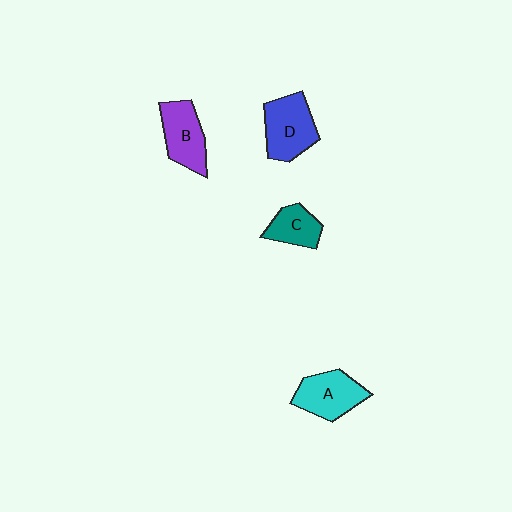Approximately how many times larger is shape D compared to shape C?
Approximately 1.6 times.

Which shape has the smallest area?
Shape C (teal).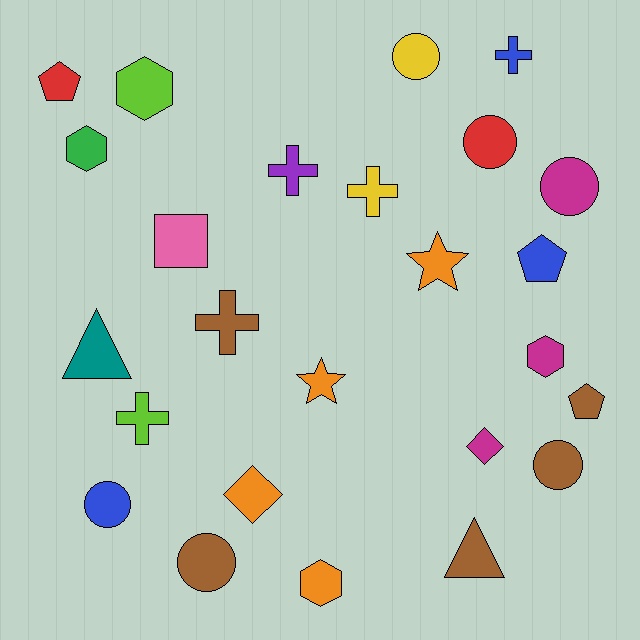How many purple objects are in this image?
There is 1 purple object.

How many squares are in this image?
There is 1 square.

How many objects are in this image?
There are 25 objects.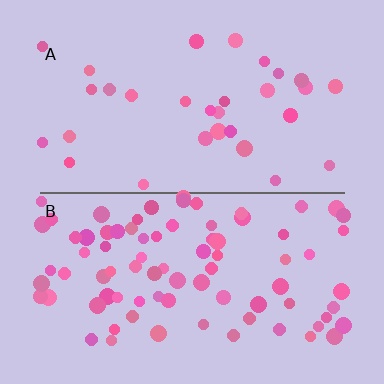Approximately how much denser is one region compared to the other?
Approximately 2.6× — region B over region A.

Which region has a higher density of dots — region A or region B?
B (the bottom).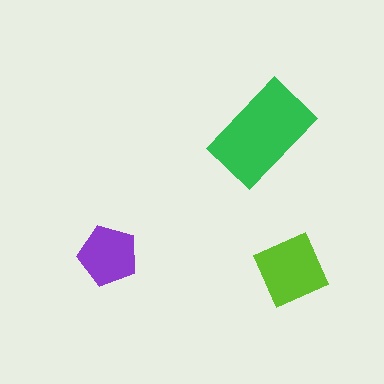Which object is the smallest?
The purple pentagon.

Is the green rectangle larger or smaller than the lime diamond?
Larger.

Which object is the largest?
The green rectangle.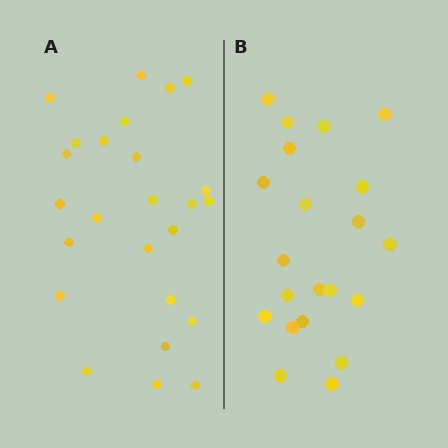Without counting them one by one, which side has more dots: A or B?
Region A (the left region) has more dots.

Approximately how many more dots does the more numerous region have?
Region A has about 4 more dots than region B.